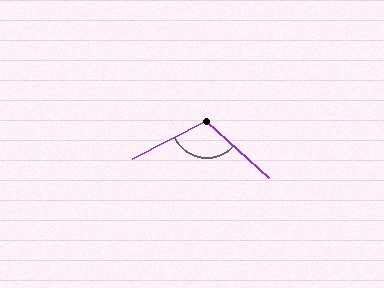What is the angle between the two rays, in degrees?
Approximately 110 degrees.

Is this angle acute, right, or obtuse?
It is obtuse.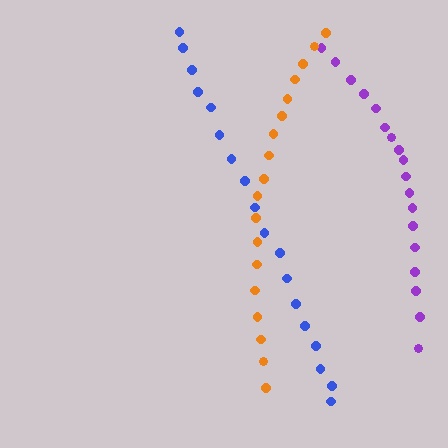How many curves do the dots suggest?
There are 3 distinct paths.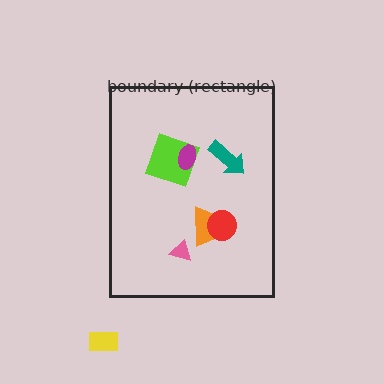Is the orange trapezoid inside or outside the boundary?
Inside.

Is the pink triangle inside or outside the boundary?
Inside.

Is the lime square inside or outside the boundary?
Inside.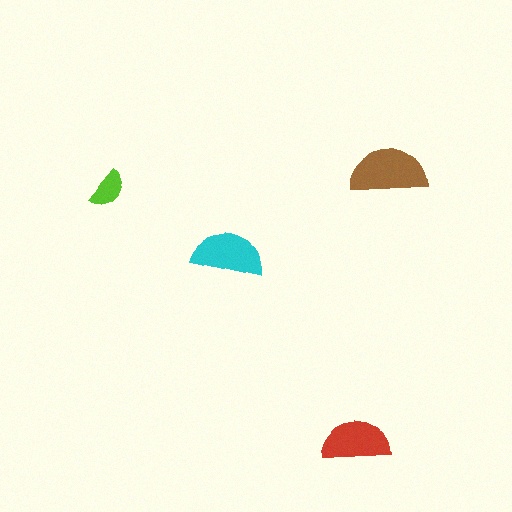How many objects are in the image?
There are 4 objects in the image.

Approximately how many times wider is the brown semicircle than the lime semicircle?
About 2 times wider.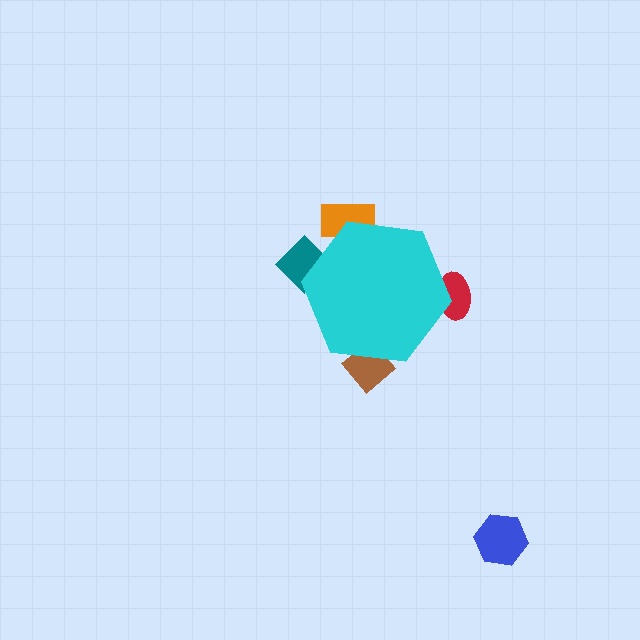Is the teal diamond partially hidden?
Yes, the teal diamond is partially hidden behind the cyan hexagon.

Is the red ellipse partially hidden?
Yes, the red ellipse is partially hidden behind the cyan hexagon.